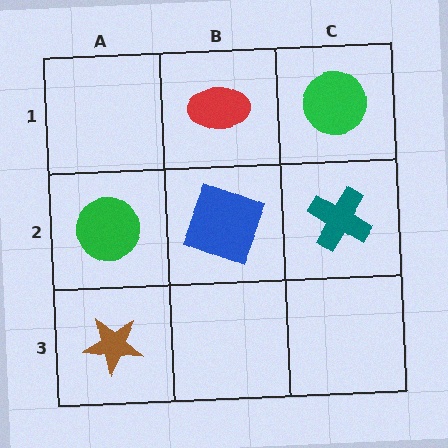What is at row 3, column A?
A brown star.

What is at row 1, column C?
A green circle.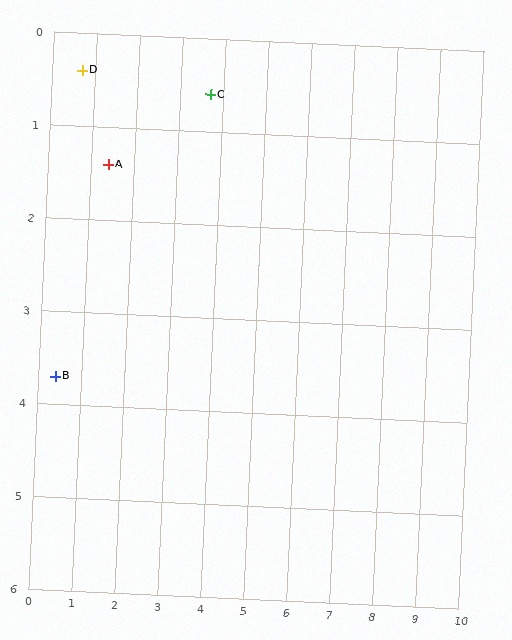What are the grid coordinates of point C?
Point C is at approximately (3.7, 0.6).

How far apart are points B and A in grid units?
Points B and A are about 2.5 grid units apart.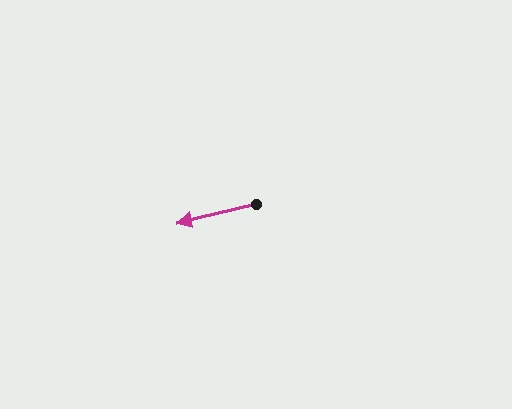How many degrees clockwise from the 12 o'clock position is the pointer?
Approximately 257 degrees.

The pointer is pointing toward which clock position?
Roughly 9 o'clock.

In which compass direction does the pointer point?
West.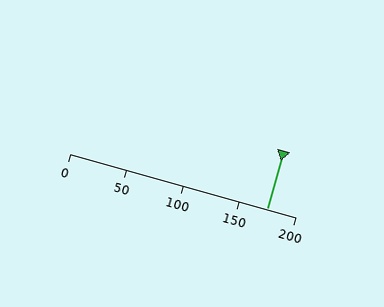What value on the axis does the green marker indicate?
The marker indicates approximately 175.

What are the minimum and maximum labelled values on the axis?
The axis runs from 0 to 200.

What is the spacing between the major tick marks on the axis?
The major ticks are spaced 50 apart.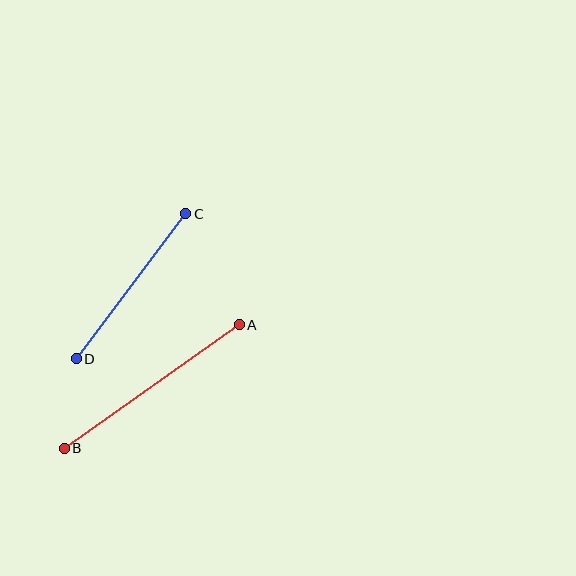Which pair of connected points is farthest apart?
Points A and B are farthest apart.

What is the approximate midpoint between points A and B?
The midpoint is at approximately (152, 386) pixels.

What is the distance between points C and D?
The distance is approximately 182 pixels.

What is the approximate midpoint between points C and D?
The midpoint is at approximately (131, 286) pixels.